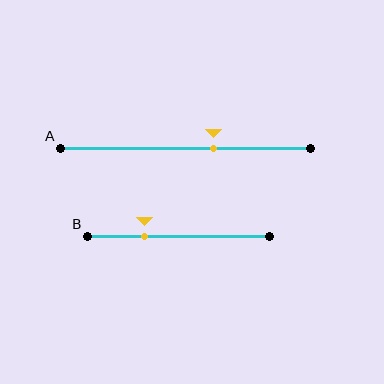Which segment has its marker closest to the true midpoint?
Segment A has its marker closest to the true midpoint.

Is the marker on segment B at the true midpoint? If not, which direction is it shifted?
No, the marker on segment B is shifted to the left by about 18% of the segment length.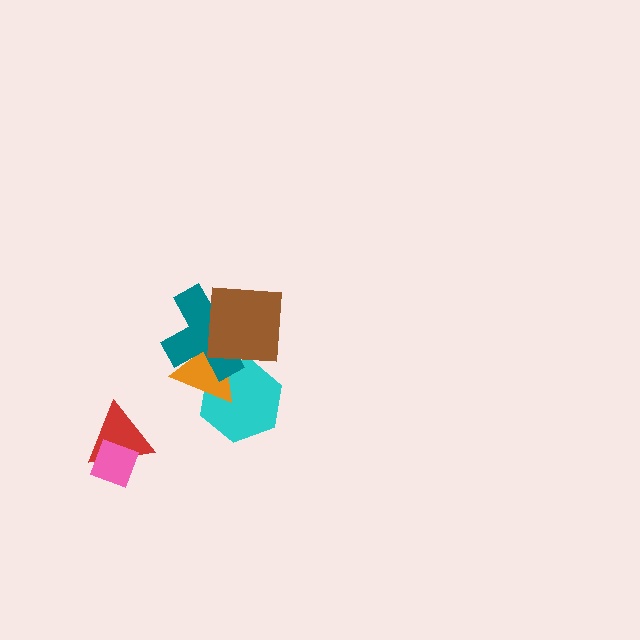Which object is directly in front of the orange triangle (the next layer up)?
The teal cross is directly in front of the orange triangle.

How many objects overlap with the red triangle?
1 object overlaps with the red triangle.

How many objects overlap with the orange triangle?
3 objects overlap with the orange triangle.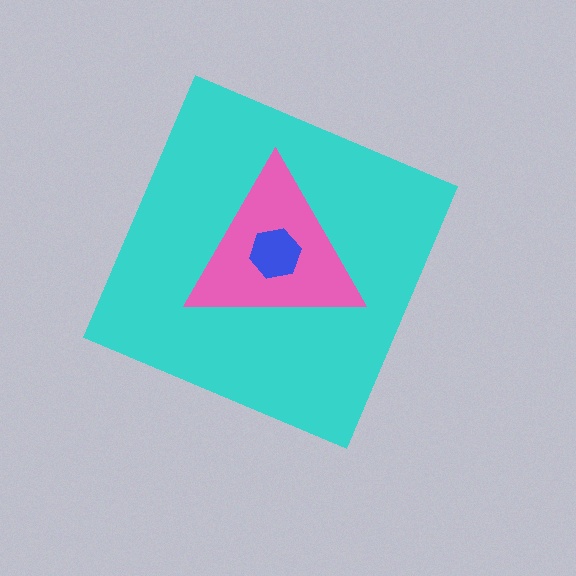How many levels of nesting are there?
3.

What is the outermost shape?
The cyan diamond.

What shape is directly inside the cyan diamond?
The pink triangle.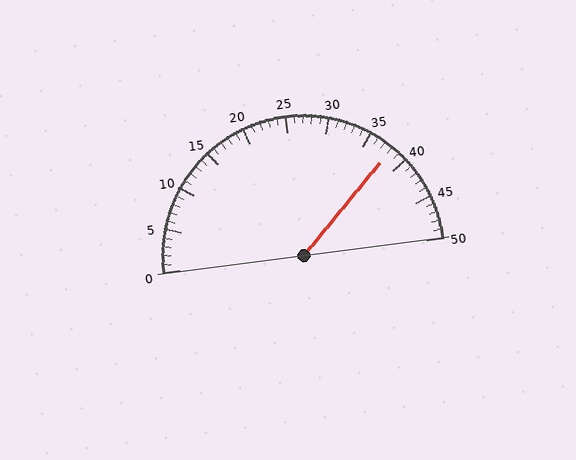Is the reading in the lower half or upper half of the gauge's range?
The reading is in the upper half of the range (0 to 50).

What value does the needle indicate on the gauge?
The needle indicates approximately 38.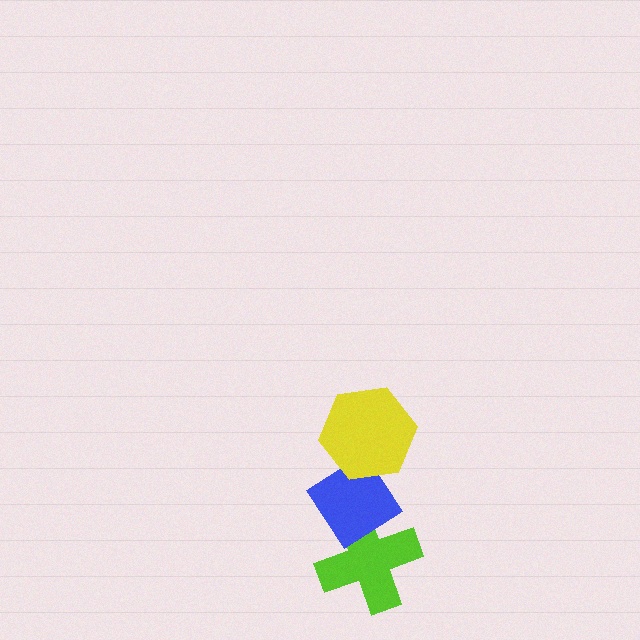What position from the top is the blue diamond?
The blue diamond is 2nd from the top.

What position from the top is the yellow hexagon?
The yellow hexagon is 1st from the top.